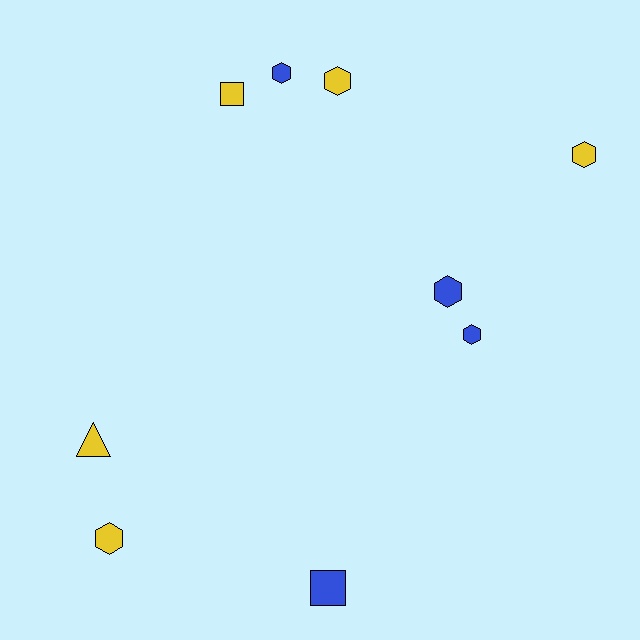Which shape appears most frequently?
Hexagon, with 6 objects.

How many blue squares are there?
There is 1 blue square.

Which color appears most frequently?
Yellow, with 5 objects.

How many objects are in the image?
There are 9 objects.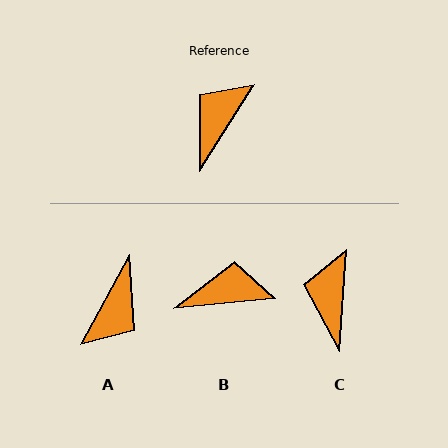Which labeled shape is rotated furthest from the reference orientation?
A, about 176 degrees away.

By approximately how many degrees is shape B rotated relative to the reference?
Approximately 52 degrees clockwise.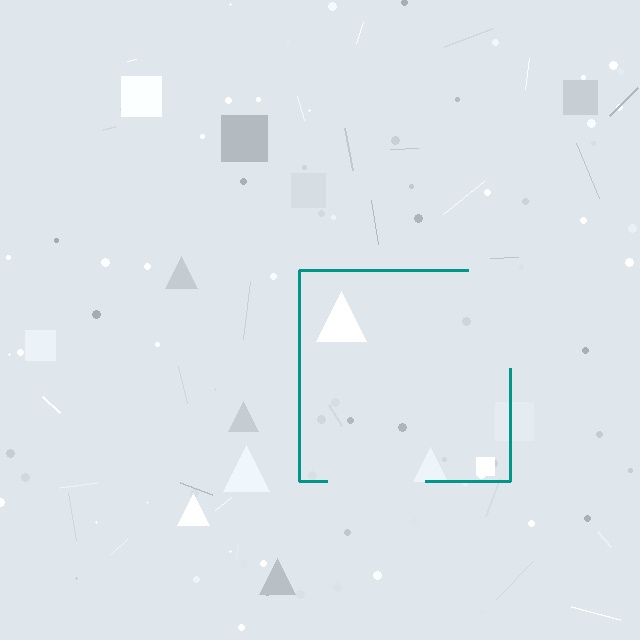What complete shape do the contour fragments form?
The contour fragments form a square.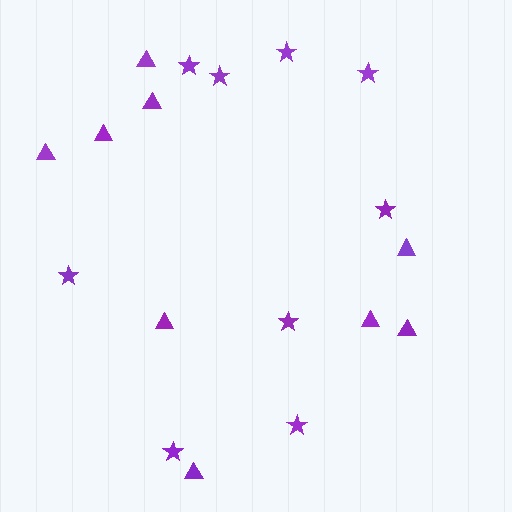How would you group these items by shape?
There are 2 groups: one group of triangles (9) and one group of stars (9).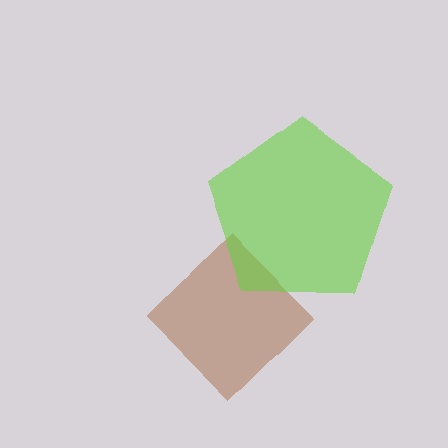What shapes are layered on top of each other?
The layered shapes are: a brown diamond, a lime pentagon.